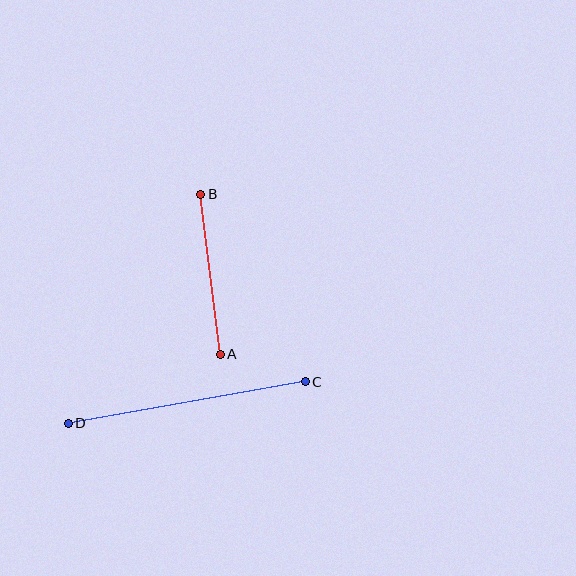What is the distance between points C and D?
The distance is approximately 241 pixels.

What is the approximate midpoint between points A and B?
The midpoint is at approximately (210, 274) pixels.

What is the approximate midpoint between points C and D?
The midpoint is at approximately (187, 403) pixels.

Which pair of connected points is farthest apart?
Points C and D are farthest apart.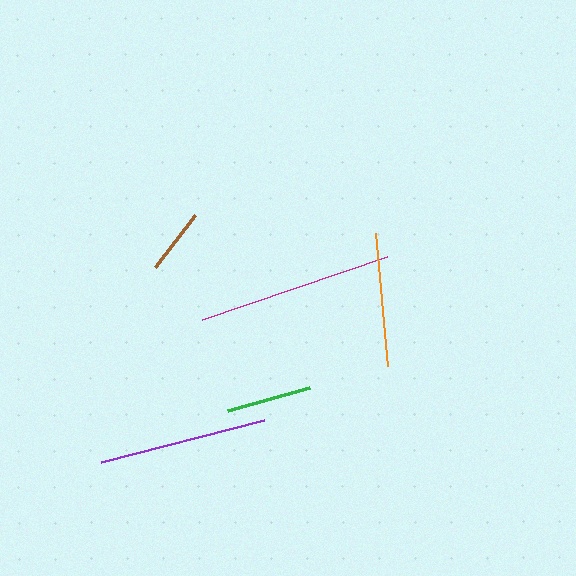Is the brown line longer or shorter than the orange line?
The orange line is longer than the brown line.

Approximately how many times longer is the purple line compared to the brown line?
The purple line is approximately 2.5 times the length of the brown line.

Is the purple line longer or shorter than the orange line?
The purple line is longer than the orange line.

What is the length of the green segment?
The green segment is approximately 85 pixels long.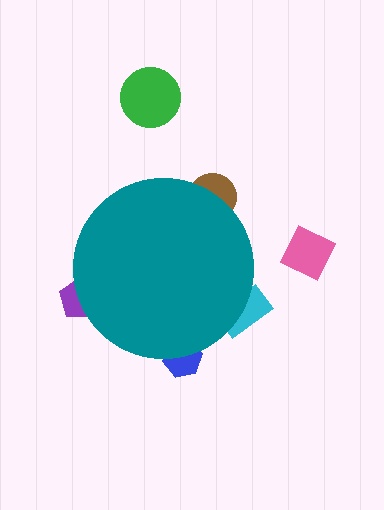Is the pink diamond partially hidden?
No, the pink diamond is fully visible.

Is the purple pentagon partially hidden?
Yes, the purple pentagon is partially hidden behind the teal circle.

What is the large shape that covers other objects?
A teal circle.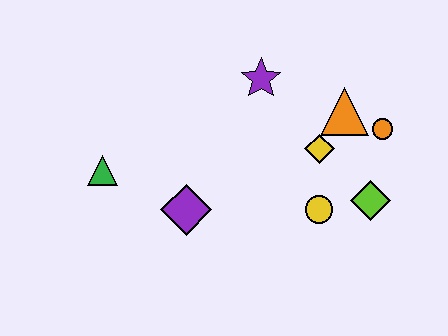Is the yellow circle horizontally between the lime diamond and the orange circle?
No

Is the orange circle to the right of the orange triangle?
Yes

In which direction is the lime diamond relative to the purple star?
The lime diamond is below the purple star.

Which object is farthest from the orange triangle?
The green triangle is farthest from the orange triangle.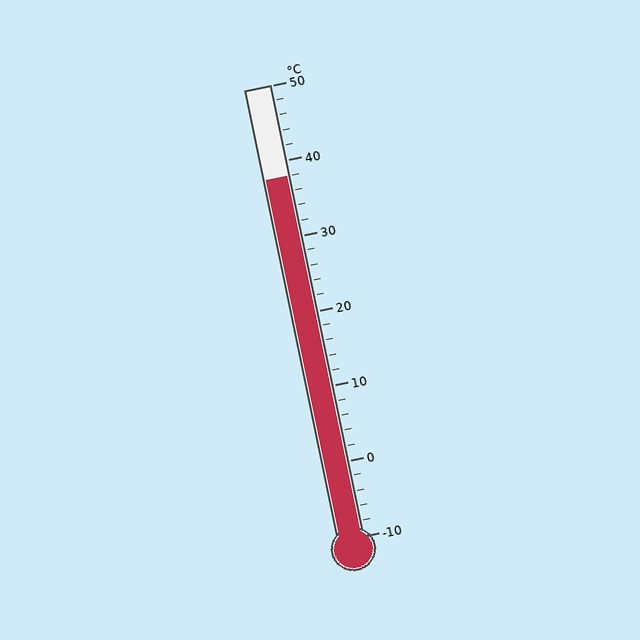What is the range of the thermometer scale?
The thermometer scale ranges from -10°C to 50°C.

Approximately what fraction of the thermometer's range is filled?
The thermometer is filled to approximately 80% of its range.